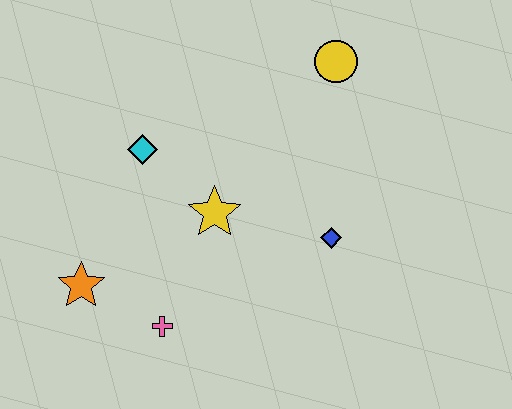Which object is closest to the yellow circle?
The blue diamond is closest to the yellow circle.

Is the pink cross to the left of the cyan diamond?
No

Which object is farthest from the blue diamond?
The orange star is farthest from the blue diamond.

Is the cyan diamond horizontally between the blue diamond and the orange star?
Yes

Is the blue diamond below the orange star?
No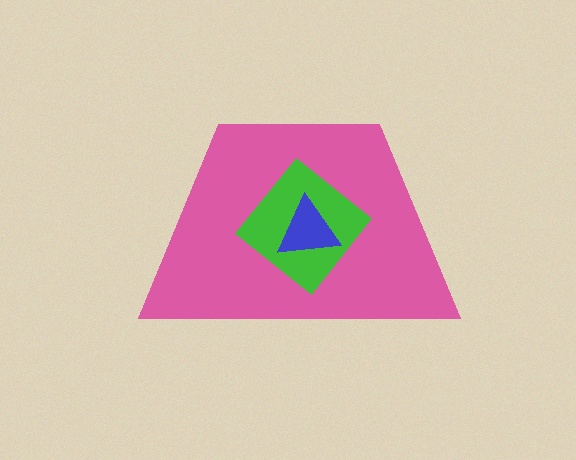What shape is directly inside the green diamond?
The blue triangle.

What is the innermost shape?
The blue triangle.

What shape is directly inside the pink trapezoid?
The green diamond.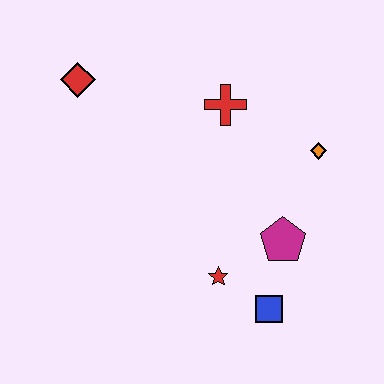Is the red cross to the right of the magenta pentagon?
No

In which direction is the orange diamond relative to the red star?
The orange diamond is above the red star.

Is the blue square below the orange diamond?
Yes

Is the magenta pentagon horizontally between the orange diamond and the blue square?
Yes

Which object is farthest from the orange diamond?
The red diamond is farthest from the orange diamond.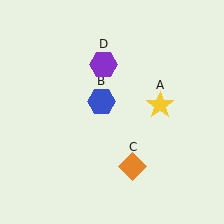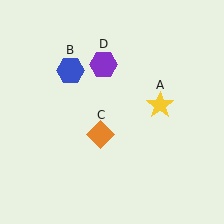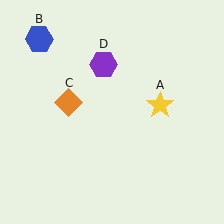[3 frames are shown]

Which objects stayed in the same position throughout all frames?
Yellow star (object A) and purple hexagon (object D) remained stationary.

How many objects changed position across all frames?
2 objects changed position: blue hexagon (object B), orange diamond (object C).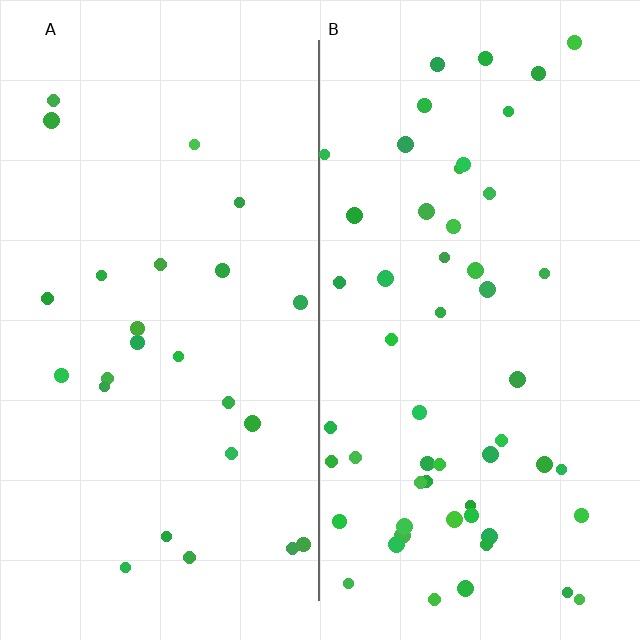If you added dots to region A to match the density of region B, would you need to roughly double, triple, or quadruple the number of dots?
Approximately double.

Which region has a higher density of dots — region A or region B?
B (the right).